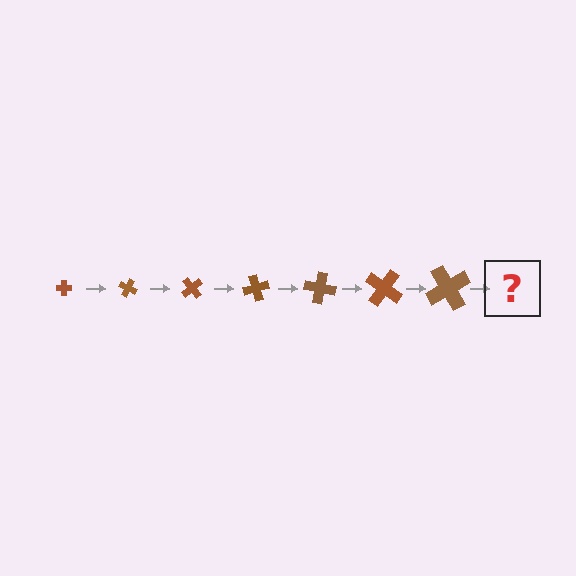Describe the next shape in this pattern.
It should be a cross, larger than the previous one and rotated 175 degrees from the start.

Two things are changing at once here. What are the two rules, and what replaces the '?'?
The two rules are that the cross grows larger each step and it rotates 25 degrees each step. The '?' should be a cross, larger than the previous one and rotated 175 degrees from the start.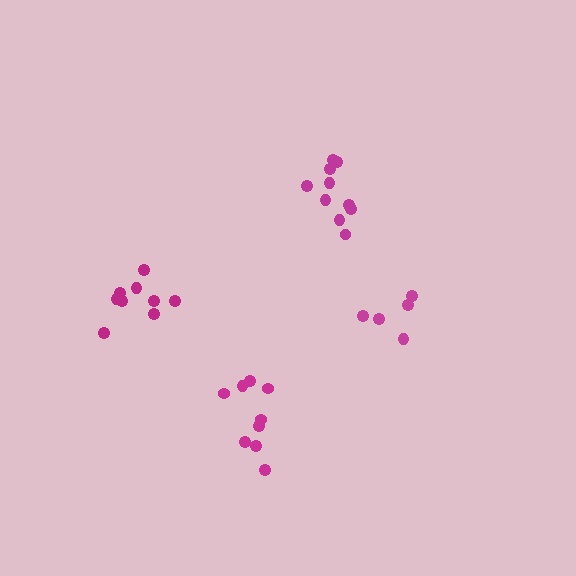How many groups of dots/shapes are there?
There are 4 groups.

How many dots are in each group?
Group 1: 5 dots, Group 2: 9 dots, Group 3: 9 dots, Group 4: 10 dots (33 total).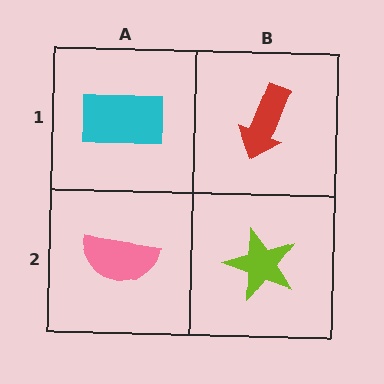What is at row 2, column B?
A lime star.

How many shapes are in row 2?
2 shapes.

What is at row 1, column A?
A cyan rectangle.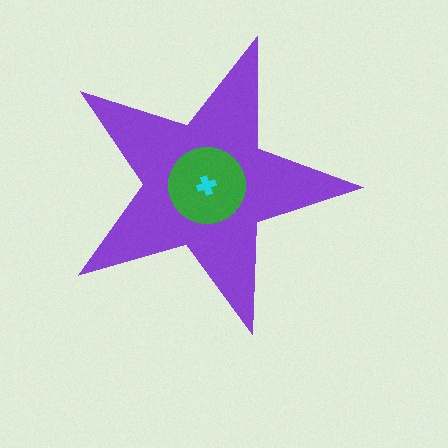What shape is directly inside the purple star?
The green circle.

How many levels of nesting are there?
3.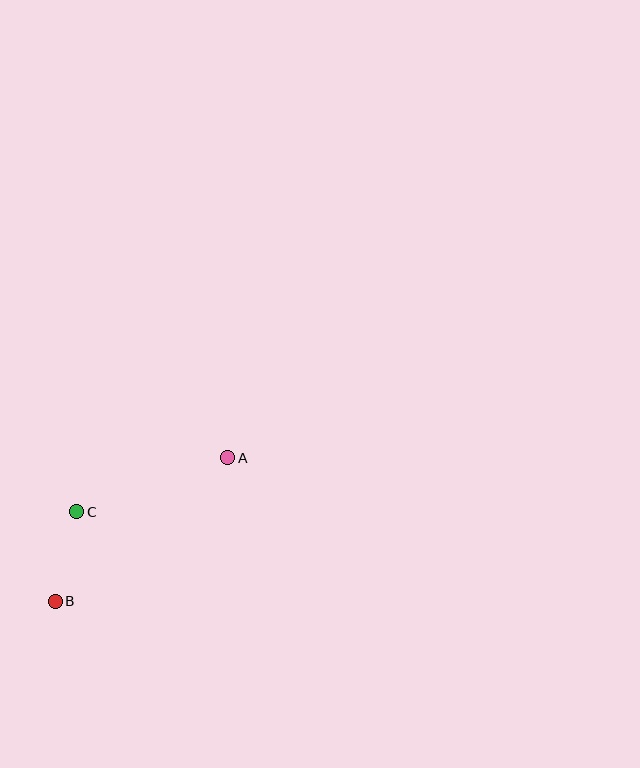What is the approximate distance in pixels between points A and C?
The distance between A and C is approximately 161 pixels.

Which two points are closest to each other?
Points B and C are closest to each other.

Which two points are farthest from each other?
Points A and B are farthest from each other.